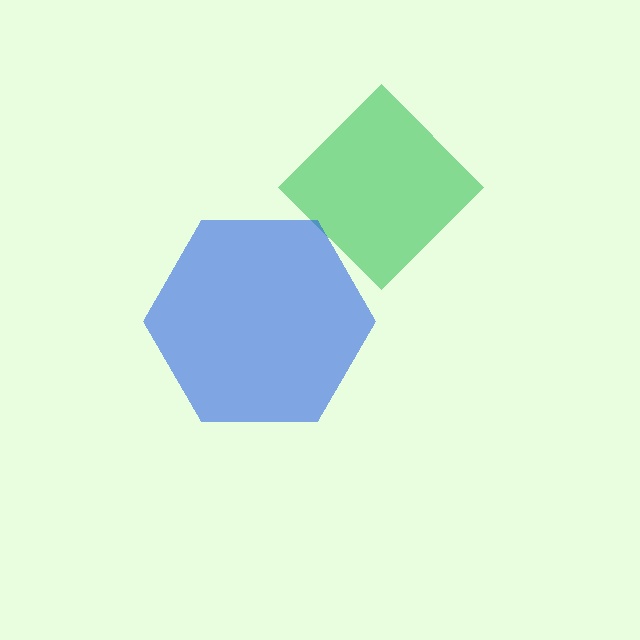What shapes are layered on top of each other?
The layered shapes are: a green diamond, a blue hexagon.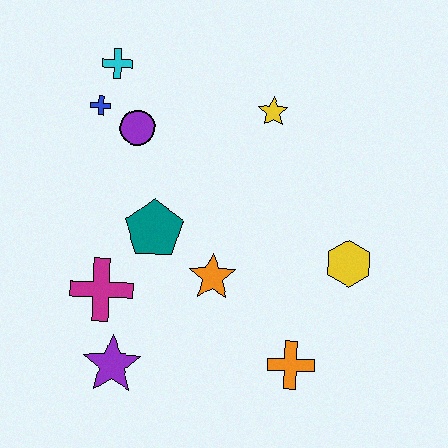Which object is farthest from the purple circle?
The orange cross is farthest from the purple circle.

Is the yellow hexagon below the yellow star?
Yes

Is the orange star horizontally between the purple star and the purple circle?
No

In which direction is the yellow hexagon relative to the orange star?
The yellow hexagon is to the right of the orange star.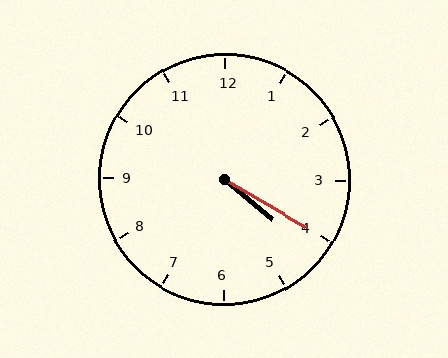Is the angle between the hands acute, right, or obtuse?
It is acute.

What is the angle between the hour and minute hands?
Approximately 10 degrees.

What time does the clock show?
4:20.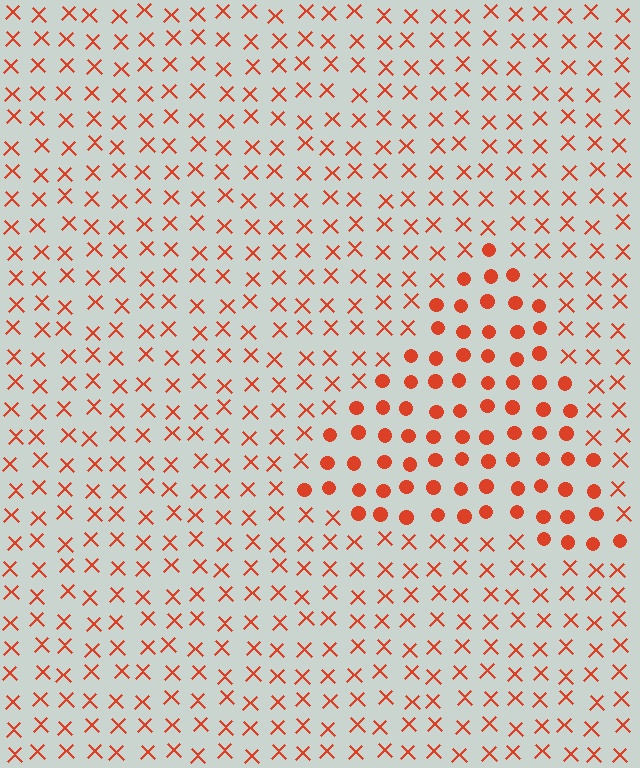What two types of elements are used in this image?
The image uses circles inside the triangle region and X marks outside it.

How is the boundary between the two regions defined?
The boundary is defined by a change in element shape: circles inside vs. X marks outside. All elements share the same color and spacing.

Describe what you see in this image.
The image is filled with small red elements arranged in a uniform grid. A triangle-shaped region contains circles, while the surrounding area contains X marks. The boundary is defined purely by the change in element shape.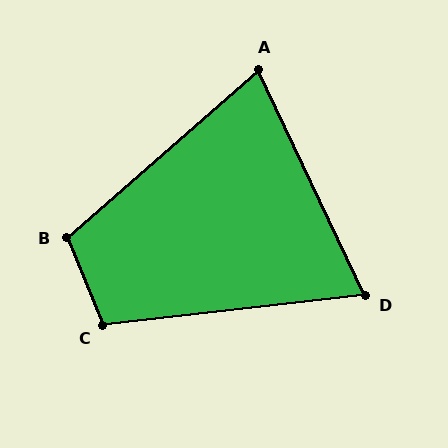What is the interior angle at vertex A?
Approximately 74 degrees (acute).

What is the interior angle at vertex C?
Approximately 106 degrees (obtuse).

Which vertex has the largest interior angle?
B, at approximately 109 degrees.